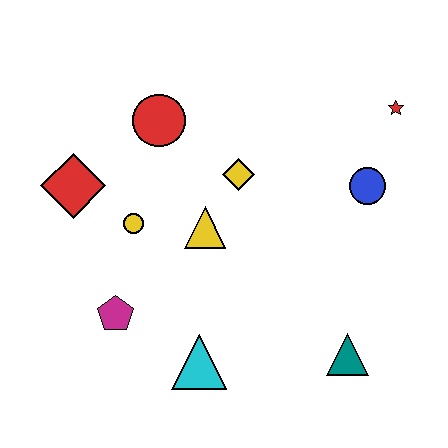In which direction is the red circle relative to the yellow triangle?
The red circle is above the yellow triangle.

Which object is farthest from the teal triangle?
The red diamond is farthest from the teal triangle.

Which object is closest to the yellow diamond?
The yellow triangle is closest to the yellow diamond.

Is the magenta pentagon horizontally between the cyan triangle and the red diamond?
Yes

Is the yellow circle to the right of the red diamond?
Yes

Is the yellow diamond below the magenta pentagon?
No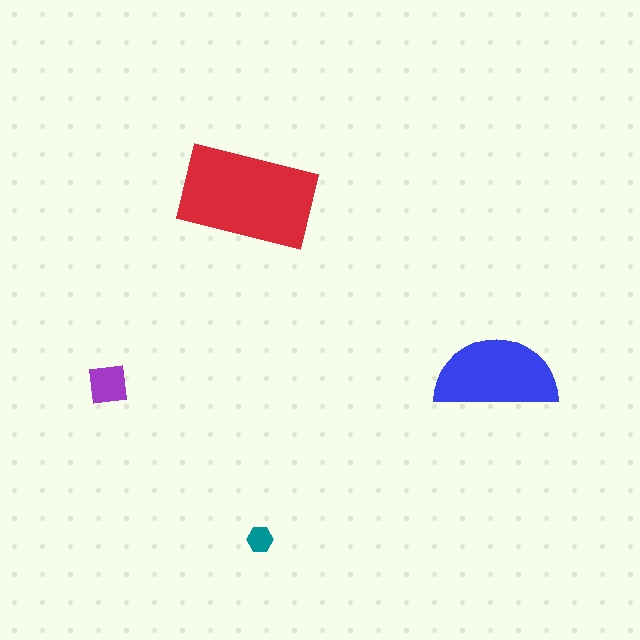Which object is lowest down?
The teal hexagon is bottommost.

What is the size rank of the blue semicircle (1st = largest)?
2nd.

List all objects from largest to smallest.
The red rectangle, the blue semicircle, the purple square, the teal hexagon.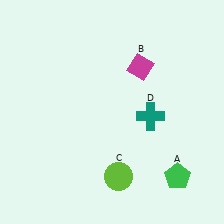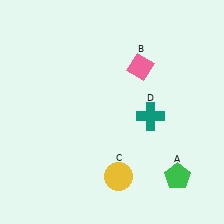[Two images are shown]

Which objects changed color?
B changed from magenta to pink. C changed from lime to yellow.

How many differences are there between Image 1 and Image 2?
There are 2 differences between the two images.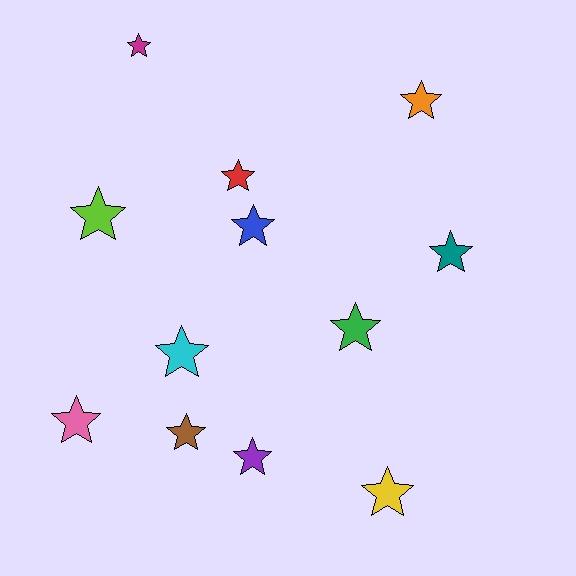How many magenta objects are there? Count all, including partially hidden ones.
There is 1 magenta object.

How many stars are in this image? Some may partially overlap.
There are 12 stars.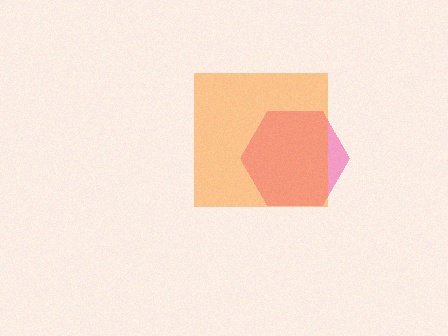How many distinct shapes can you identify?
There are 2 distinct shapes: a pink hexagon, an orange square.